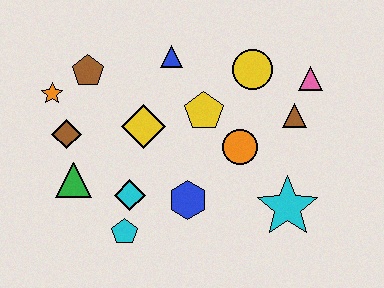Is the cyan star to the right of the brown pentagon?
Yes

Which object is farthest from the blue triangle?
The cyan star is farthest from the blue triangle.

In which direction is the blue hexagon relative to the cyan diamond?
The blue hexagon is to the right of the cyan diamond.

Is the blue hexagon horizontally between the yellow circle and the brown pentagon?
Yes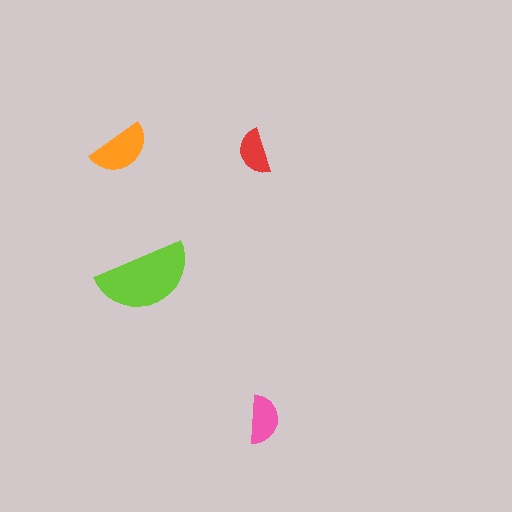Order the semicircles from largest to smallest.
the lime one, the orange one, the pink one, the red one.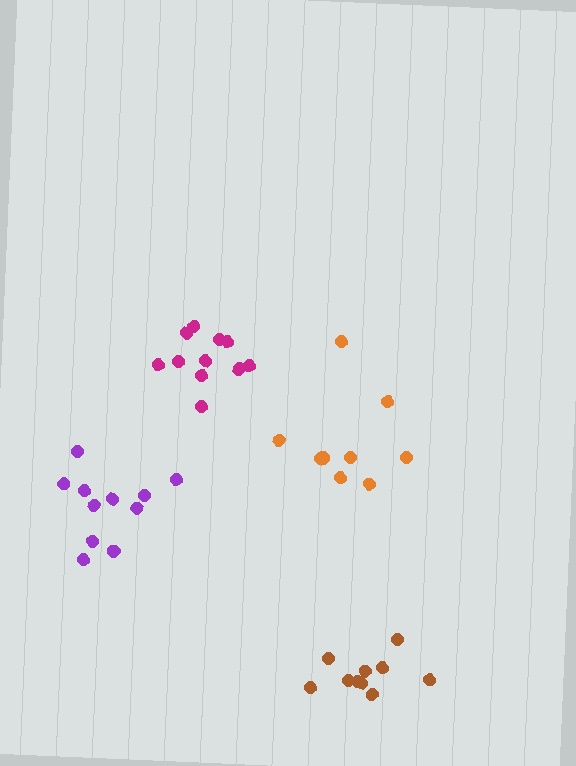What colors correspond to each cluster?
The clusters are colored: purple, magenta, brown, orange.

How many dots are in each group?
Group 1: 11 dots, Group 2: 11 dots, Group 3: 10 dots, Group 4: 9 dots (41 total).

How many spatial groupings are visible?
There are 4 spatial groupings.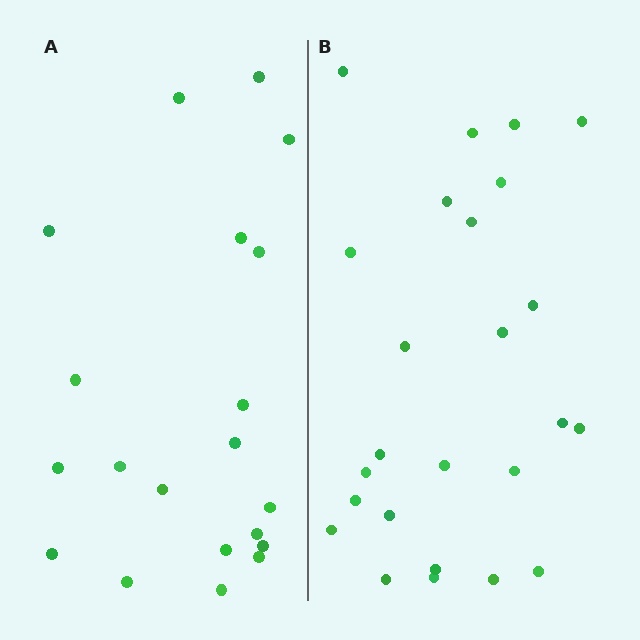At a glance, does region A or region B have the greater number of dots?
Region B (the right region) has more dots.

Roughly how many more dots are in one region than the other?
Region B has about 5 more dots than region A.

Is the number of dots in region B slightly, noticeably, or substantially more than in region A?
Region B has noticeably more, but not dramatically so. The ratio is roughly 1.2 to 1.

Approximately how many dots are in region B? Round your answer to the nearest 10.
About 20 dots. (The exact count is 25, which rounds to 20.)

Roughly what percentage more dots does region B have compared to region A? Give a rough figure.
About 25% more.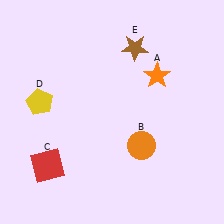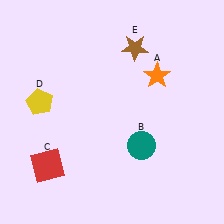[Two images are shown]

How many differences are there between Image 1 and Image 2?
There is 1 difference between the two images.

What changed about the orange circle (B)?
In Image 1, B is orange. In Image 2, it changed to teal.